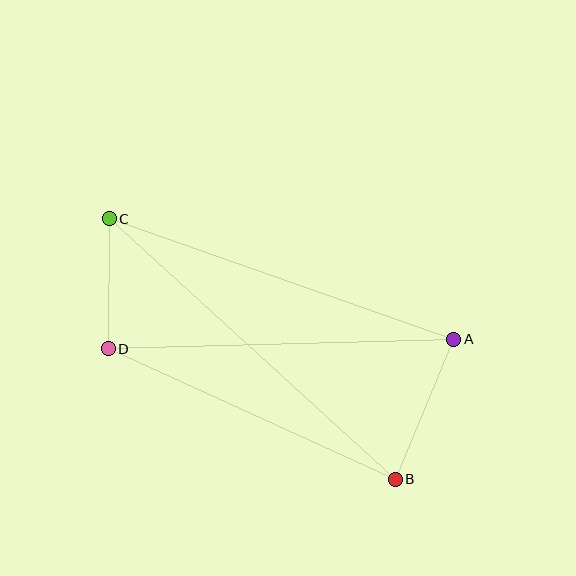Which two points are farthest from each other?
Points B and C are farthest from each other.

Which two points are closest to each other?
Points C and D are closest to each other.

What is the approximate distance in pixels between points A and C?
The distance between A and C is approximately 365 pixels.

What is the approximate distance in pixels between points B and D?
The distance between B and D is approximately 315 pixels.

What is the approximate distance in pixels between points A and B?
The distance between A and B is approximately 152 pixels.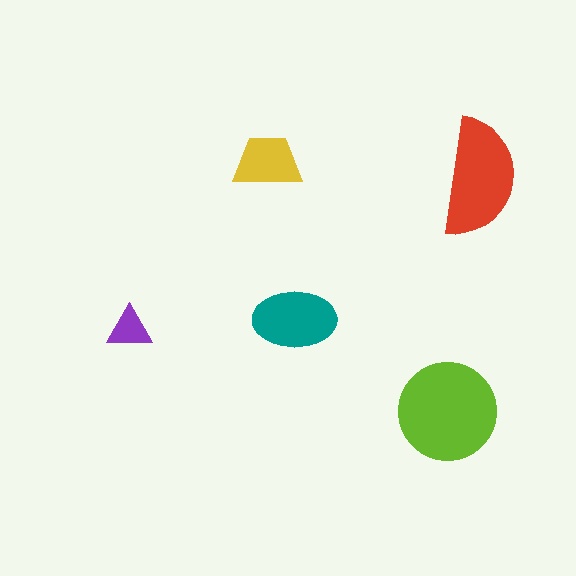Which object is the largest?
The lime circle.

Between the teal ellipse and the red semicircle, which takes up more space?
The red semicircle.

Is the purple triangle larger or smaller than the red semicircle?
Smaller.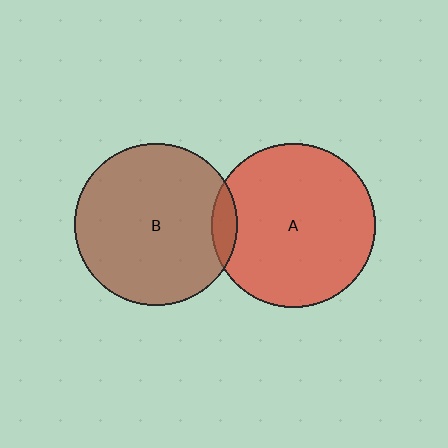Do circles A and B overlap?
Yes.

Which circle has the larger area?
Circle A (red).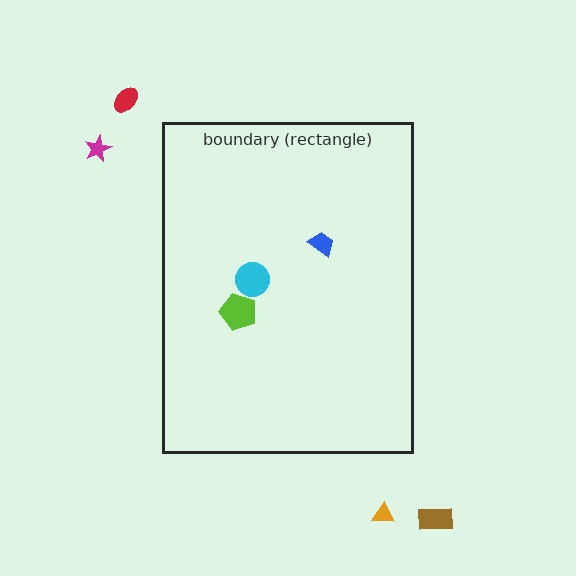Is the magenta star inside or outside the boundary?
Outside.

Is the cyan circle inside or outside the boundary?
Inside.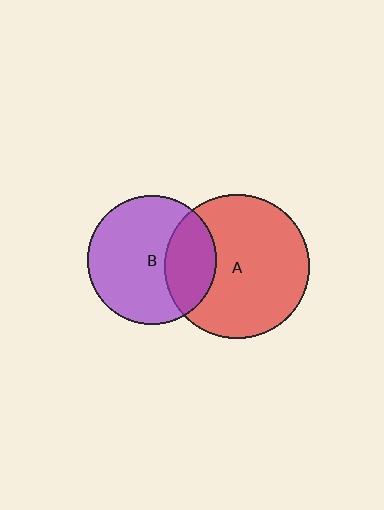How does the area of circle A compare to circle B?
Approximately 1.3 times.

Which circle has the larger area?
Circle A (red).